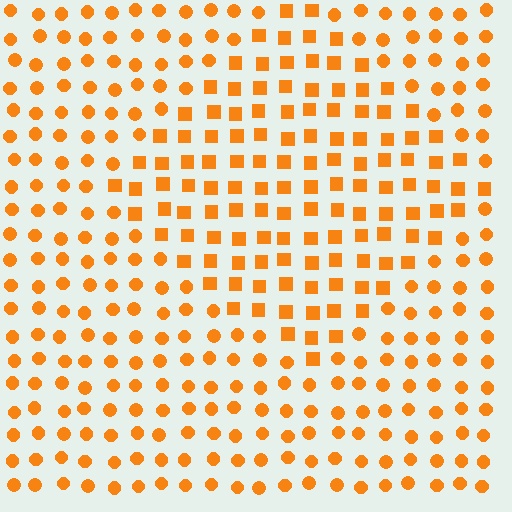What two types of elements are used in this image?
The image uses squares inside the diamond region and circles outside it.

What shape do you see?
I see a diamond.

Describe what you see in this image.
The image is filled with small orange elements arranged in a uniform grid. A diamond-shaped region contains squares, while the surrounding area contains circles. The boundary is defined purely by the change in element shape.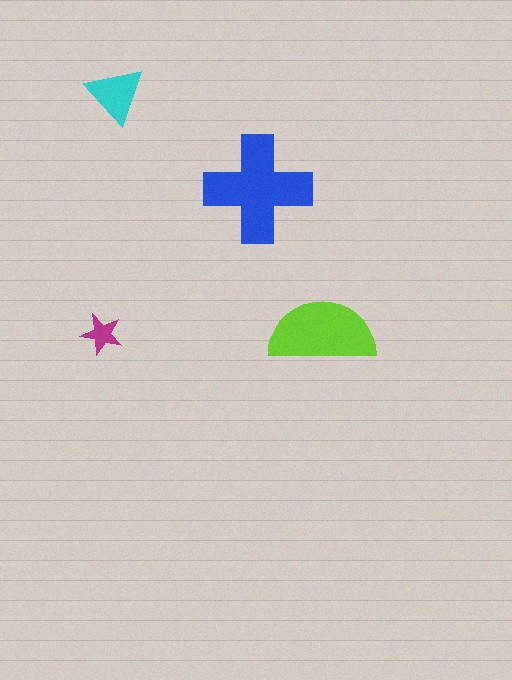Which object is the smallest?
The magenta star.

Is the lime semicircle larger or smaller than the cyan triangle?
Larger.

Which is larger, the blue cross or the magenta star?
The blue cross.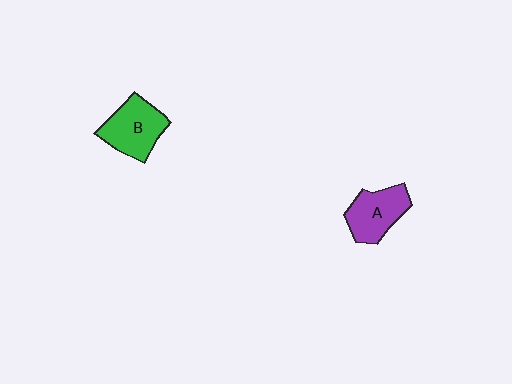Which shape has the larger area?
Shape B (green).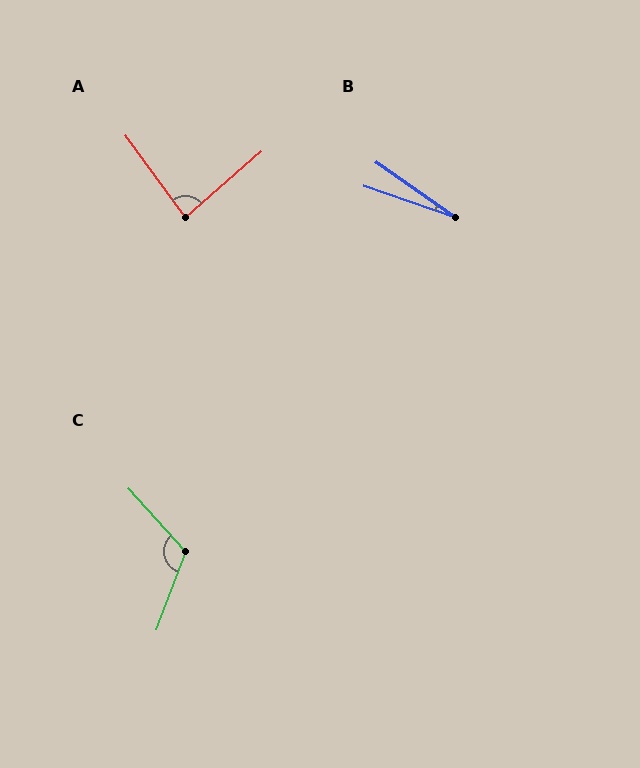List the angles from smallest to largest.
B (16°), A (85°), C (117°).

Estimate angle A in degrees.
Approximately 85 degrees.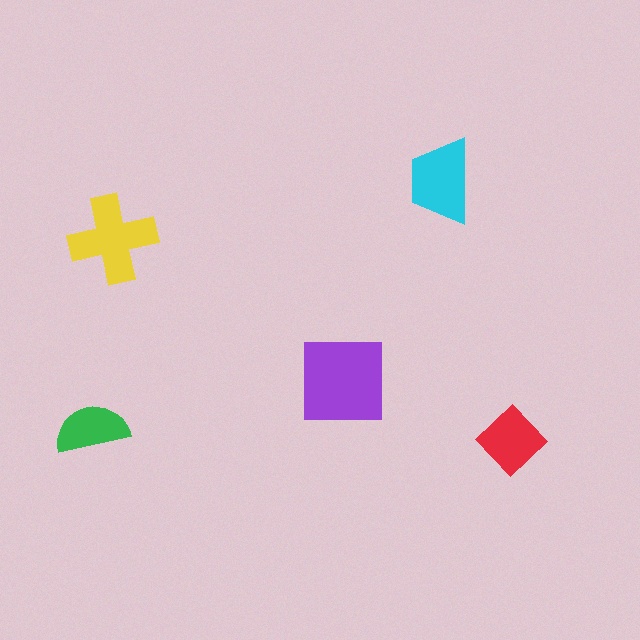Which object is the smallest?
The green semicircle.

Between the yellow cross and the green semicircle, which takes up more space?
The yellow cross.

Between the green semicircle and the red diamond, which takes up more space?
The red diamond.